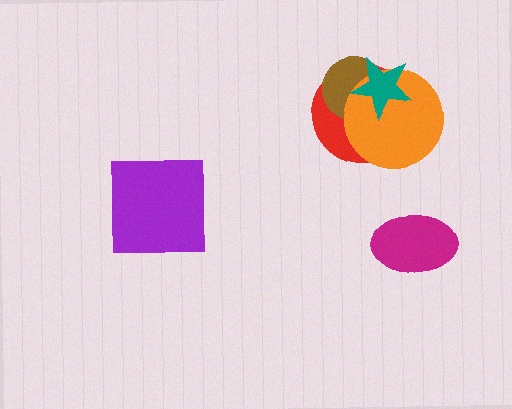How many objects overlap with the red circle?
3 objects overlap with the red circle.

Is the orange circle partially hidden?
Yes, it is partially covered by another shape.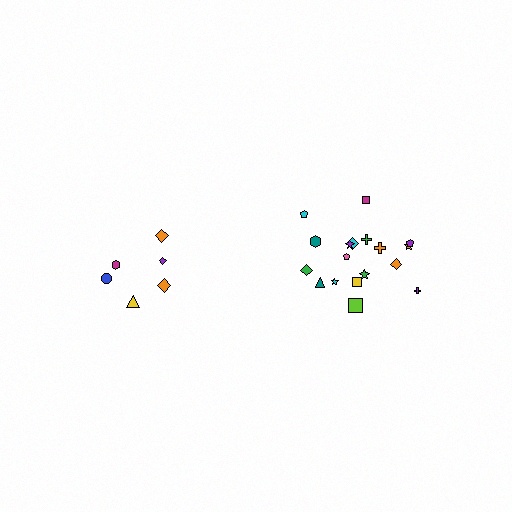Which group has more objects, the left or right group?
The right group.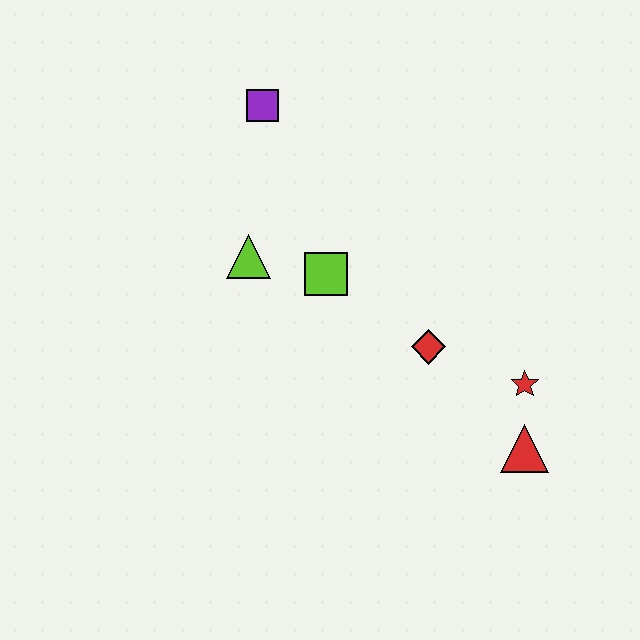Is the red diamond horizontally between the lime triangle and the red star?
Yes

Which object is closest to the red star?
The red triangle is closest to the red star.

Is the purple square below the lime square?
No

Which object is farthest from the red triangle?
The purple square is farthest from the red triangle.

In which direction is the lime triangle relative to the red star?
The lime triangle is to the left of the red star.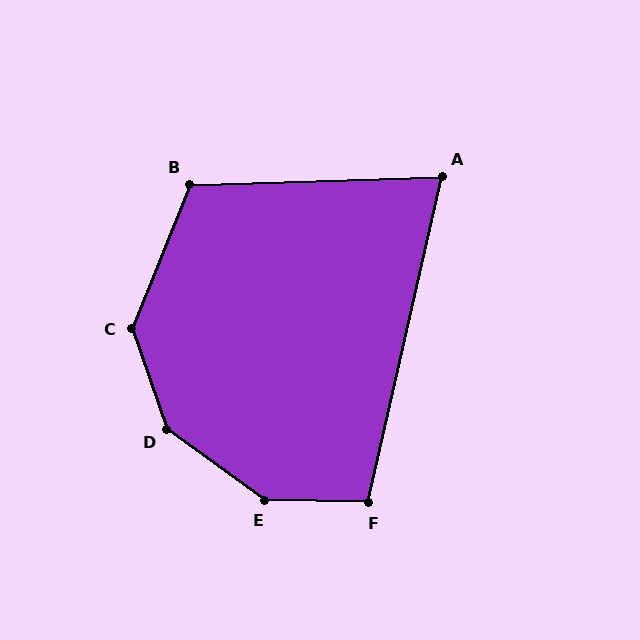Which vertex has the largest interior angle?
E, at approximately 145 degrees.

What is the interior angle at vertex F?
Approximately 102 degrees (obtuse).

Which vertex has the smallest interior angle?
A, at approximately 76 degrees.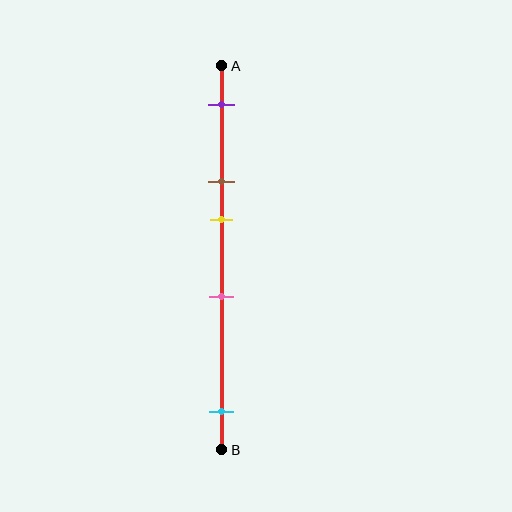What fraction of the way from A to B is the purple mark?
The purple mark is approximately 10% (0.1) of the way from A to B.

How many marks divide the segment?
There are 5 marks dividing the segment.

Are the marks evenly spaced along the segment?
No, the marks are not evenly spaced.